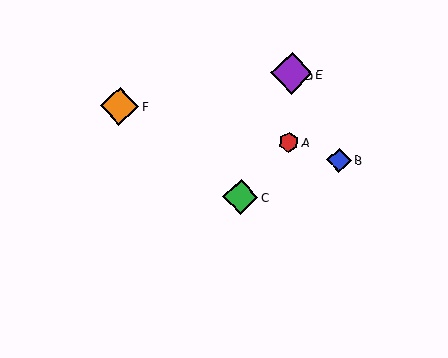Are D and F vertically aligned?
No, D is at x≈291 and F is at x≈119.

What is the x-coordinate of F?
Object F is at x≈119.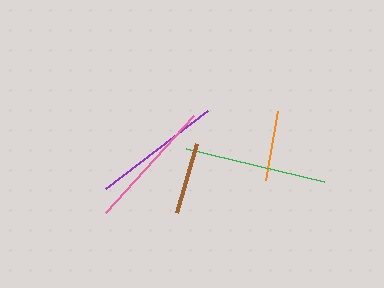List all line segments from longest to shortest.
From longest to shortest: green, pink, purple, brown, orange.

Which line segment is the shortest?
The orange line is the shortest at approximately 69 pixels.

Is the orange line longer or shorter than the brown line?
The brown line is longer than the orange line.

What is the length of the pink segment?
The pink segment is approximately 131 pixels long.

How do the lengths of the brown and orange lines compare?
The brown and orange lines are approximately the same length.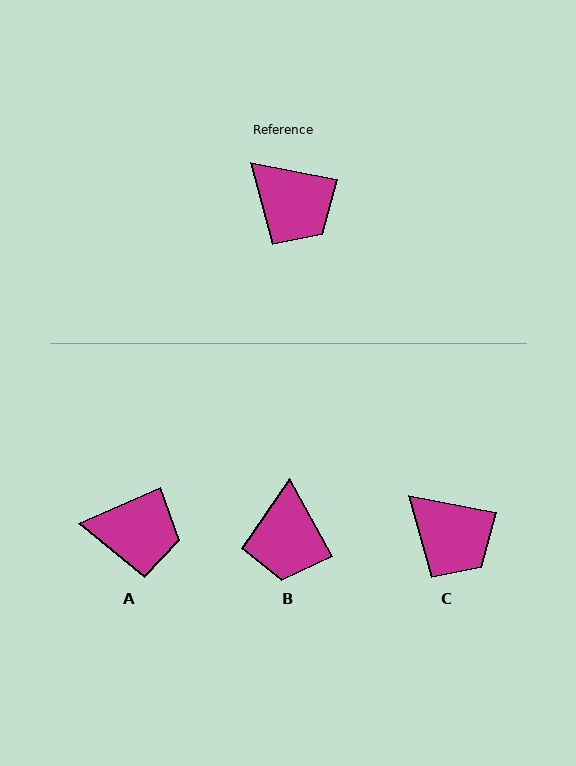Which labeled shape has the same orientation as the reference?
C.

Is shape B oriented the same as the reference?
No, it is off by about 50 degrees.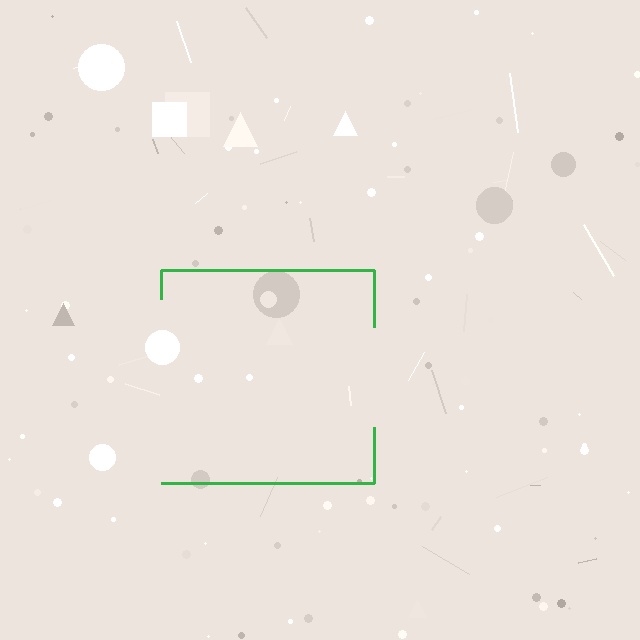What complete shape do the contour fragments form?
The contour fragments form a square.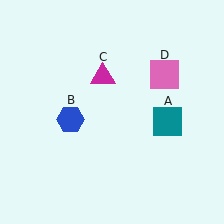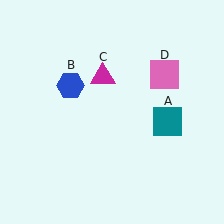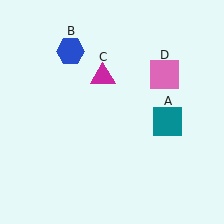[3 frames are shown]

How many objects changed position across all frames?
1 object changed position: blue hexagon (object B).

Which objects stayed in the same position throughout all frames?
Teal square (object A) and magenta triangle (object C) and pink square (object D) remained stationary.